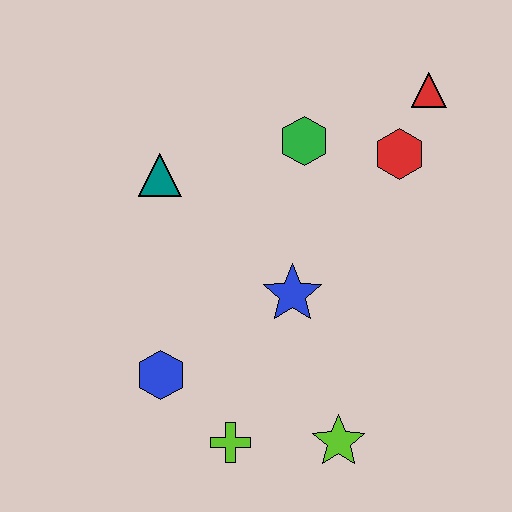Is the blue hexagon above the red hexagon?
No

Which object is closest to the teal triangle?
The green hexagon is closest to the teal triangle.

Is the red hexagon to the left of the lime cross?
No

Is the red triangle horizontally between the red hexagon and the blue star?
No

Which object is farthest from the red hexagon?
The lime cross is farthest from the red hexagon.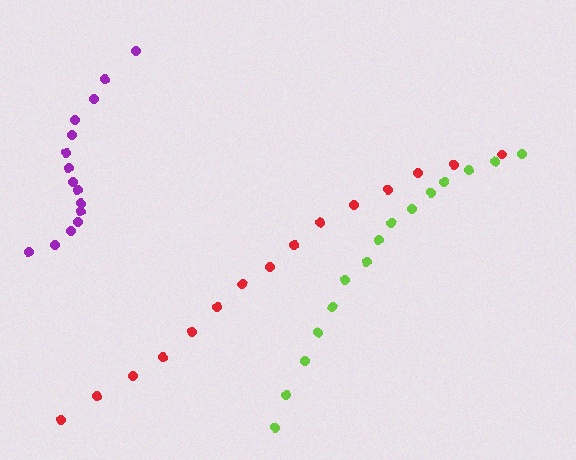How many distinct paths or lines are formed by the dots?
There are 3 distinct paths.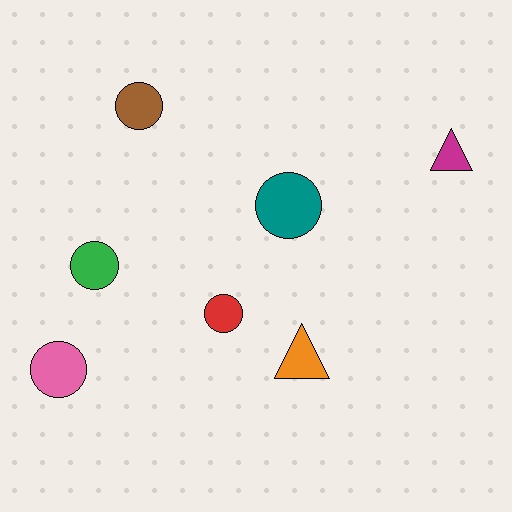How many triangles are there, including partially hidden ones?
There are 2 triangles.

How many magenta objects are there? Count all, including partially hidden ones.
There is 1 magenta object.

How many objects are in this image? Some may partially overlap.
There are 7 objects.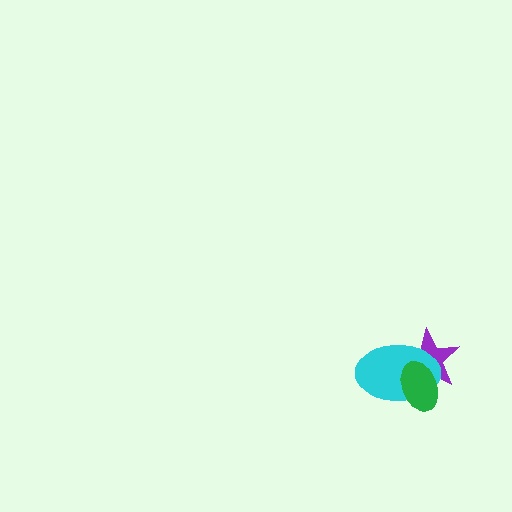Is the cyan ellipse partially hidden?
Yes, it is partially covered by another shape.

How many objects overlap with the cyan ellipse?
2 objects overlap with the cyan ellipse.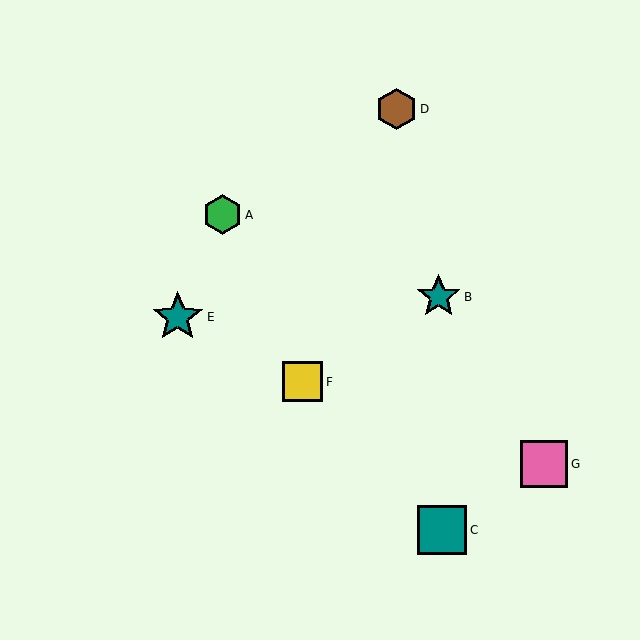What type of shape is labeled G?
Shape G is a pink square.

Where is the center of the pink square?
The center of the pink square is at (544, 464).